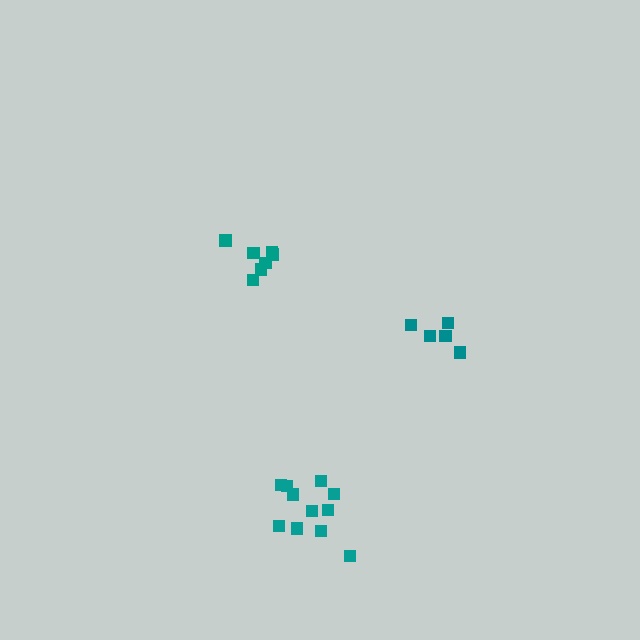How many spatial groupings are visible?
There are 3 spatial groupings.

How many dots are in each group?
Group 1: 7 dots, Group 2: 11 dots, Group 3: 5 dots (23 total).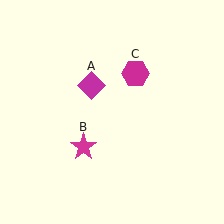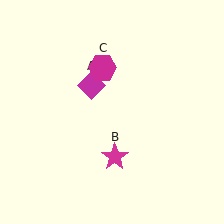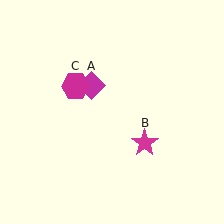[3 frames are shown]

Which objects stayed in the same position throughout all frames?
Magenta diamond (object A) remained stationary.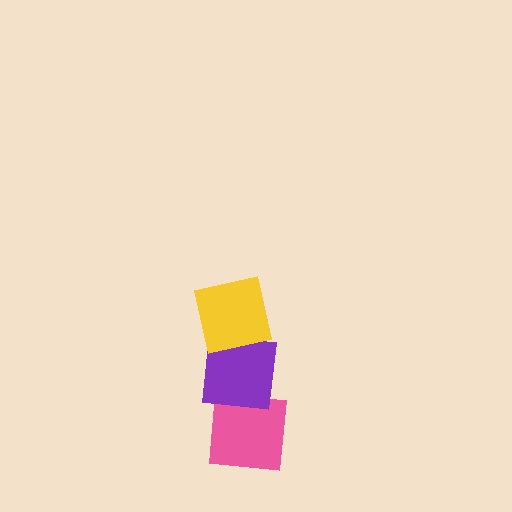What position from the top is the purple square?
The purple square is 2nd from the top.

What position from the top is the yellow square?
The yellow square is 1st from the top.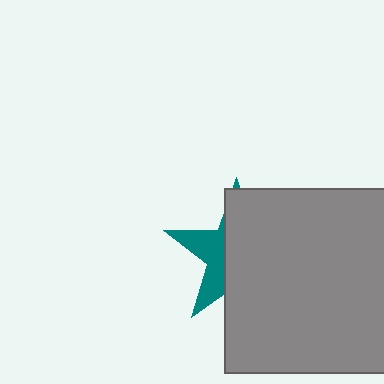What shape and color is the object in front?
The object in front is a gray square.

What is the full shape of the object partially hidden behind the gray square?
The partially hidden object is a teal star.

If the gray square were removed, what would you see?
You would see the complete teal star.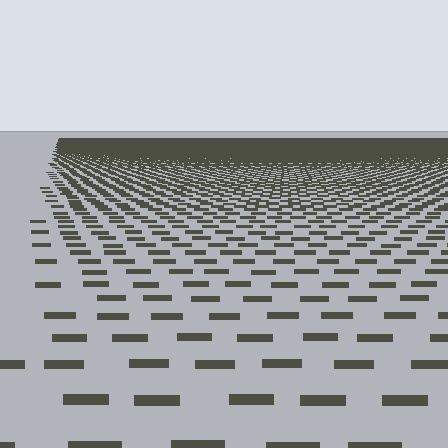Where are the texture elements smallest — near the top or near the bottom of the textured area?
Near the top.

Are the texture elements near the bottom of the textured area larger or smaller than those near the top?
Larger. Near the bottom, elements are closer to the viewer and appear at a bigger on-screen size.